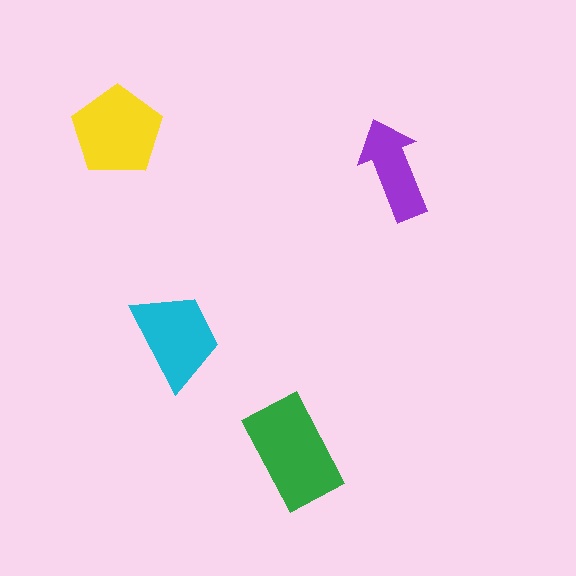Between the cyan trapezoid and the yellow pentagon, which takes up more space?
The yellow pentagon.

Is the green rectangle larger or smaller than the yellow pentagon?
Larger.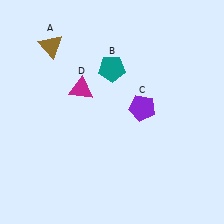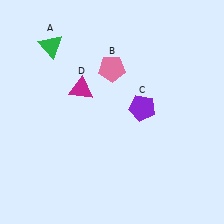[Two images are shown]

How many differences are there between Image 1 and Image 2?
There are 2 differences between the two images.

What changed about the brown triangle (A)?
In Image 1, A is brown. In Image 2, it changed to green.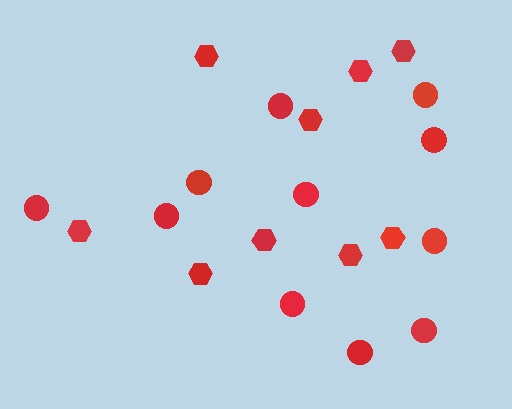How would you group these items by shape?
There are 2 groups: one group of hexagons (9) and one group of circles (11).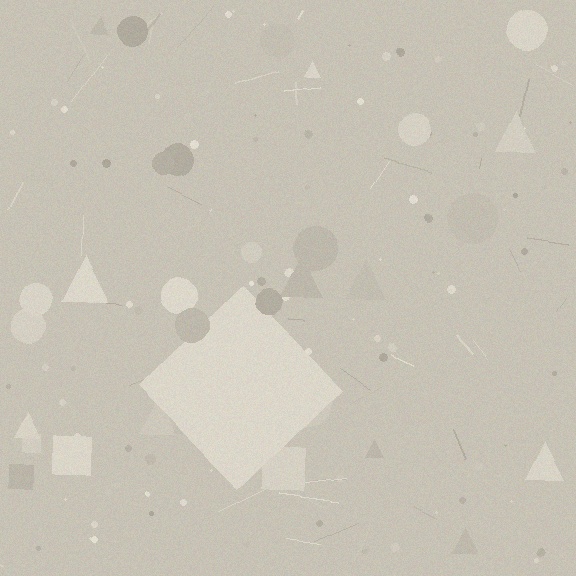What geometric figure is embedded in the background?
A diamond is embedded in the background.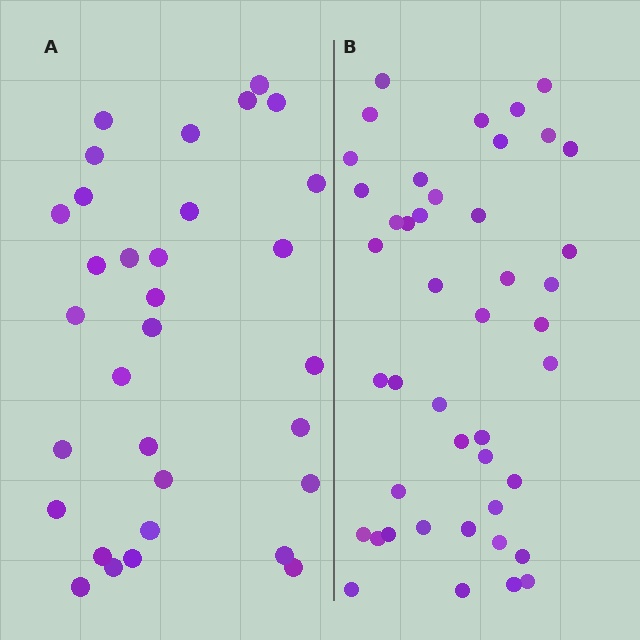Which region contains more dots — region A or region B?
Region B (the right region) has more dots.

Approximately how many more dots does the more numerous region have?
Region B has roughly 12 or so more dots than region A.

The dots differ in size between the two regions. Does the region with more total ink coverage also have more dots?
No. Region A has more total ink coverage because its dots are larger, but region B actually contains more individual dots. Total area can be misleading — the number of items is what matters here.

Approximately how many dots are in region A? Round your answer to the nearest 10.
About 30 dots. (The exact count is 32, which rounds to 30.)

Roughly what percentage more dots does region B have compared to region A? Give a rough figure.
About 40% more.